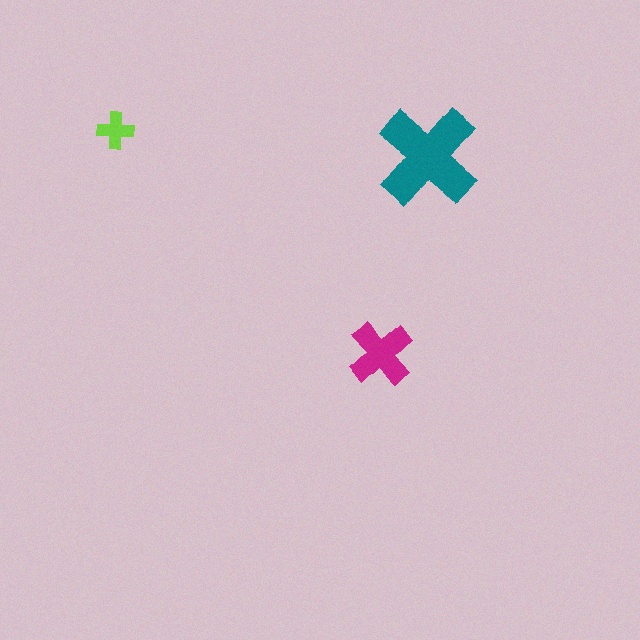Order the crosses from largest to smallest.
the teal one, the magenta one, the lime one.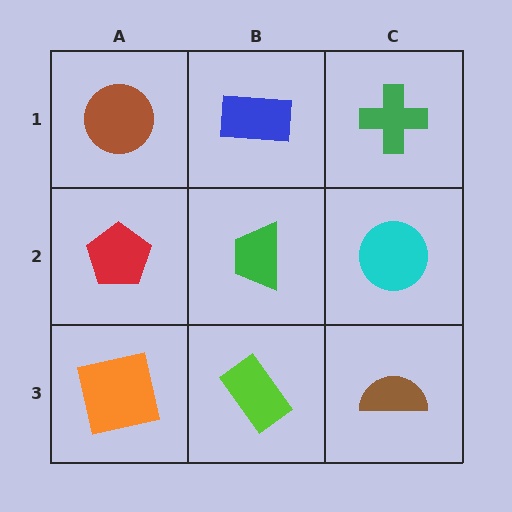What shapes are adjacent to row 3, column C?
A cyan circle (row 2, column C), a lime rectangle (row 3, column B).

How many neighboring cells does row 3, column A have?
2.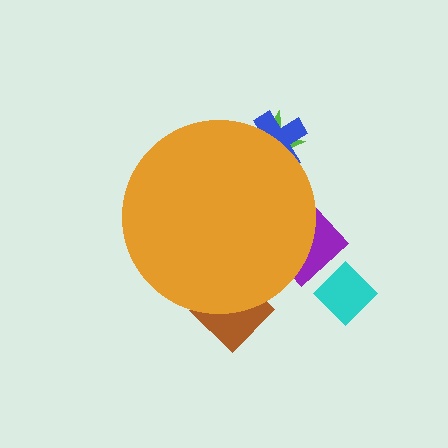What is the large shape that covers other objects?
An orange circle.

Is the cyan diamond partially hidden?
No, the cyan diamond is fully visible.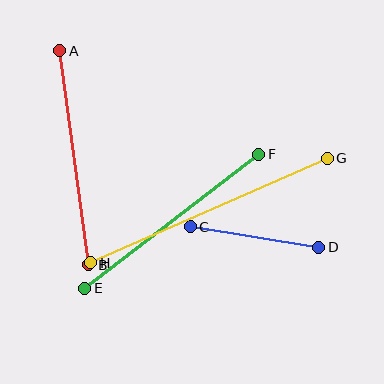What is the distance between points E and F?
The distance is approximately 220 pixels.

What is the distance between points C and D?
The distance is approximately 130 pixels.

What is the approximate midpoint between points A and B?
The midpoint is at approximately (74, 158) pixels.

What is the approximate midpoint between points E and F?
The midpoint is at approximately (172, 221) pixels.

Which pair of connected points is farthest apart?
Points G and H are farthest apart.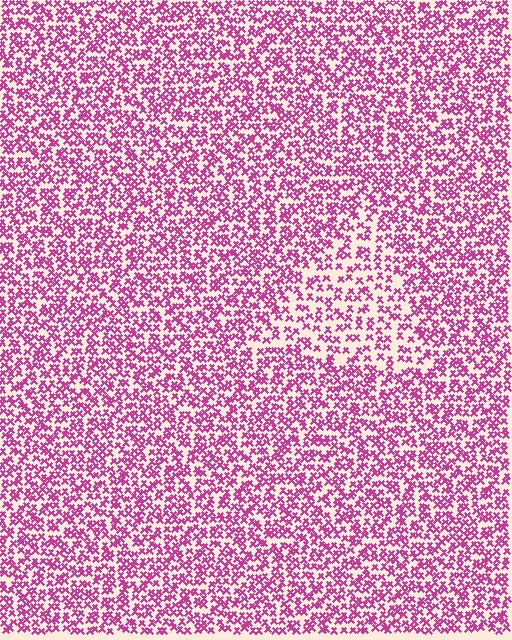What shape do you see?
I see a triangle.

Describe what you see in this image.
The image contains small magenta elements arranged at two different densities. A triangle-shaped region is visible where the elements are less densely packed than the surrounding area.